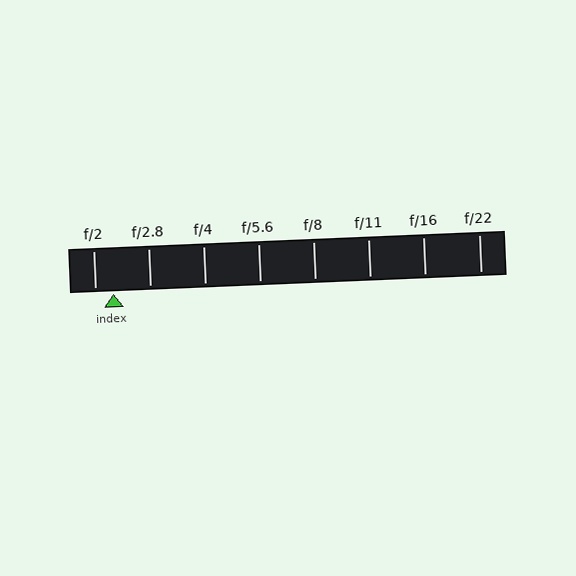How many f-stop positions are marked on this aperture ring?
There are 8 f-stop positions marked.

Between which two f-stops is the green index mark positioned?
The index mark is between f/2 and f/2.8.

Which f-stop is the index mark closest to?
The index mark is closest to f/2.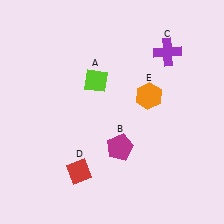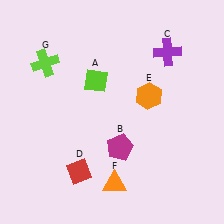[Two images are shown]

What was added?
An orange triangle (F), a lime cross (G) were added in Image 2.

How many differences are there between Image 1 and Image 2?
There are 2 differences between the two images.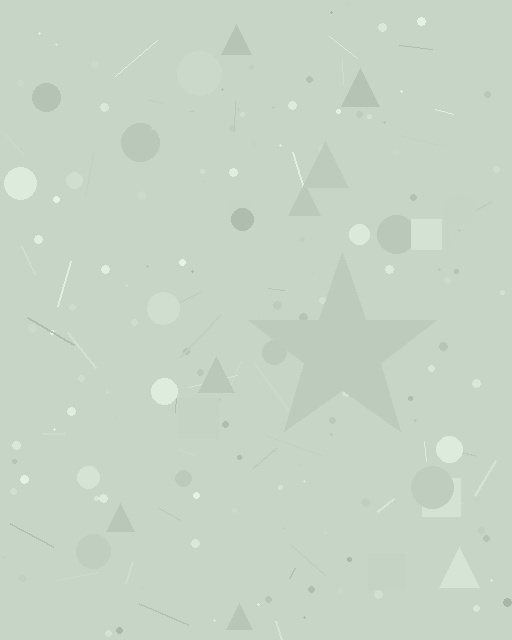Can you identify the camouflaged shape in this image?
The camouflaged shape is a star.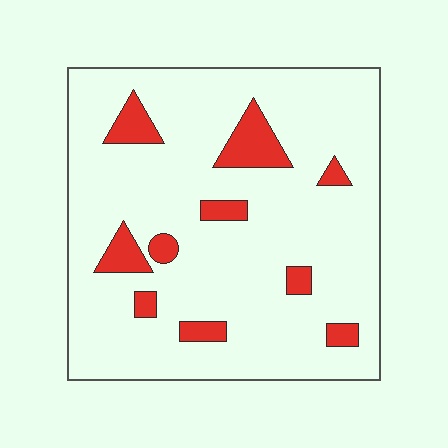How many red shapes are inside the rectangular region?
10.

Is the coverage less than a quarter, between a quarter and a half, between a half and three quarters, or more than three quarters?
Less than a quarter.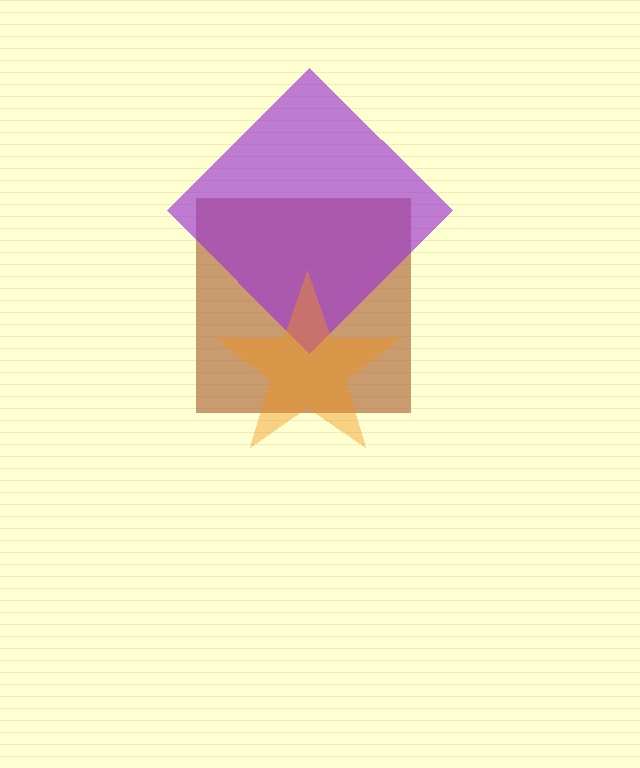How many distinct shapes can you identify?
There are 3 distinct shapes: a brown square, a purple diamond, an orange star.